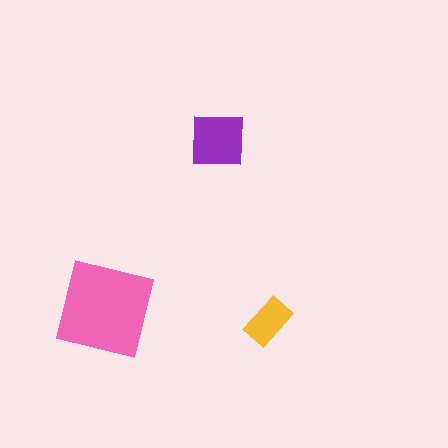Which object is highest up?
The purple square is topmost.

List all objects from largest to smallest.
The pink square, the purple square, the yellow rectangle.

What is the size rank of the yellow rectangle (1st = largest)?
3rd.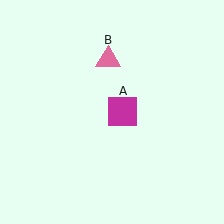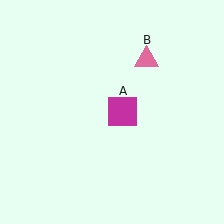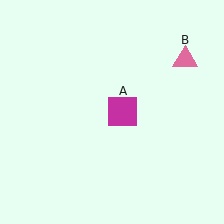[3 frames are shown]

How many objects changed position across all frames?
1 object changed position: pink triangle (object B).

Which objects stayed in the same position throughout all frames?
Magenta square (object A) remained stationary.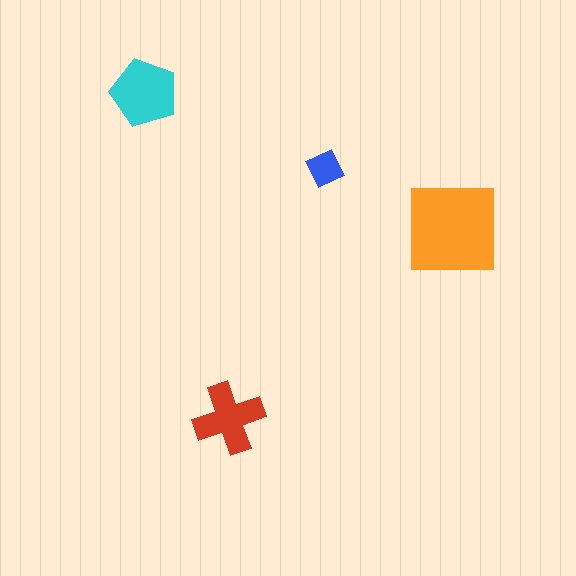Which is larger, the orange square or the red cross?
The orange square.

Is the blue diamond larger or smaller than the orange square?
Smaller.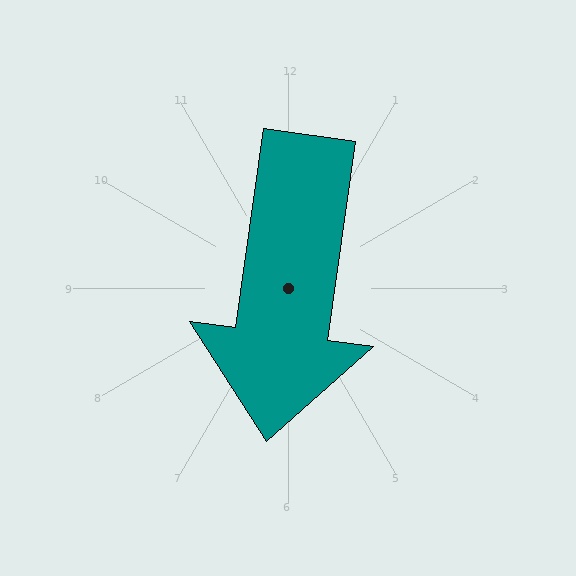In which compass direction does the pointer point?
South.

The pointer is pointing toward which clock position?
Roughly 6 o'clock.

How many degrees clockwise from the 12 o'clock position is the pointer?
Approximately 188 degrees.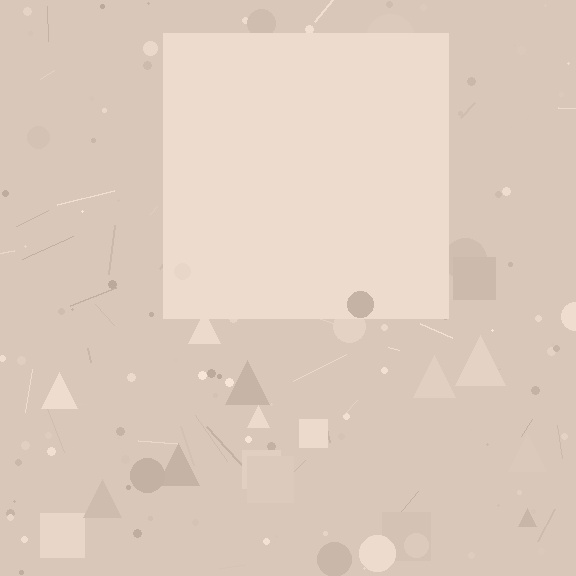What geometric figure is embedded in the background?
A square is embedded in the background.